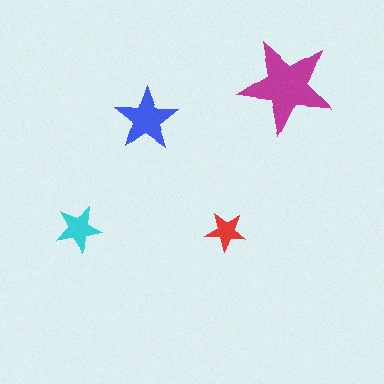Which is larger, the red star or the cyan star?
The cyan one.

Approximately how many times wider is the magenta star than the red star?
About 2.5 times wider.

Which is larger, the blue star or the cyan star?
The blue one.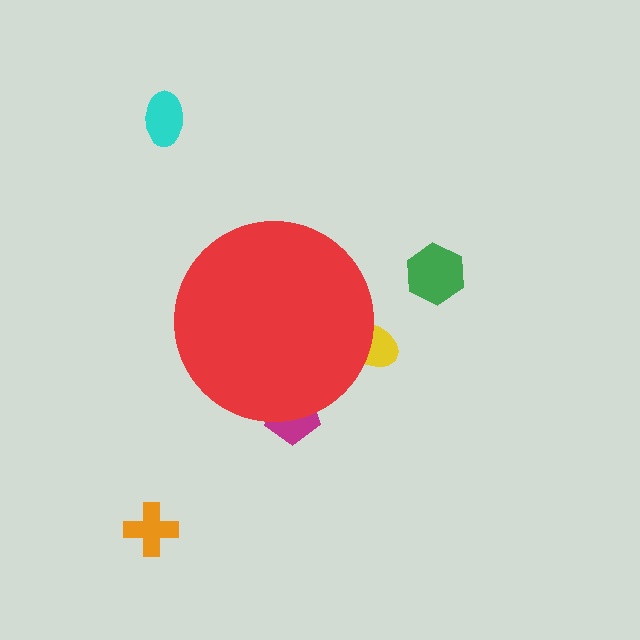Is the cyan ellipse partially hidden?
No, the cyan ellipse is fully visible.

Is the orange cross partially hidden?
No, the orange cross is fully visible.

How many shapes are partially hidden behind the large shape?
2 shapes are partially hidden.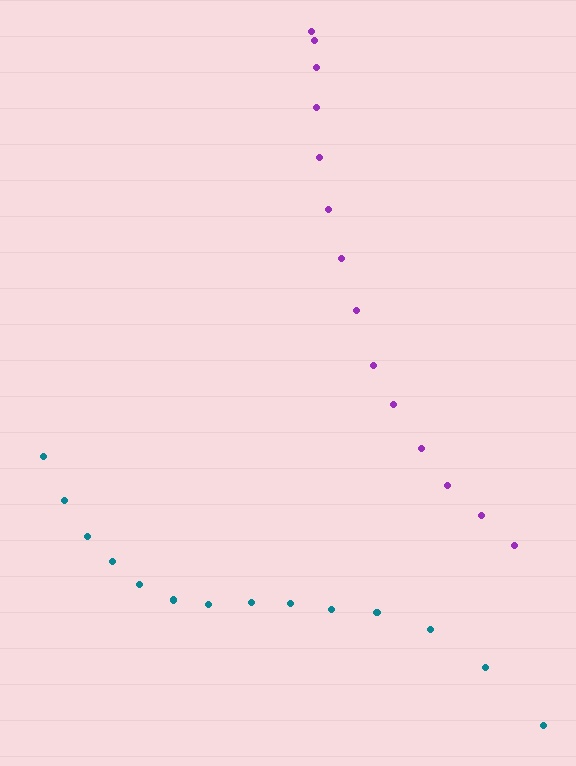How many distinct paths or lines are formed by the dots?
There are 2 distinct paths.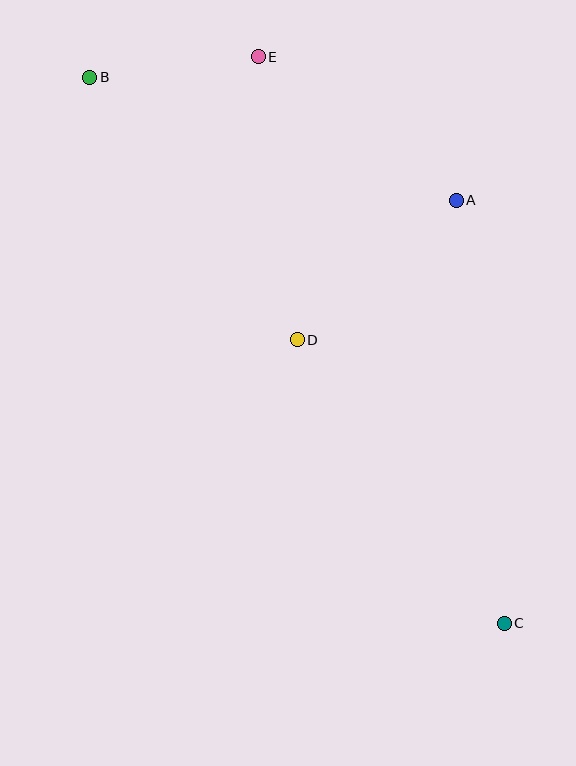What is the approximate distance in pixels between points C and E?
The distance between C and E is approximately 617 pixels.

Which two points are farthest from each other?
Points B and C are farthest from each other.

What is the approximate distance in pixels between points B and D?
The distance between B and D is approximately 335 pixels.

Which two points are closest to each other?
Points B and E are closest to each other.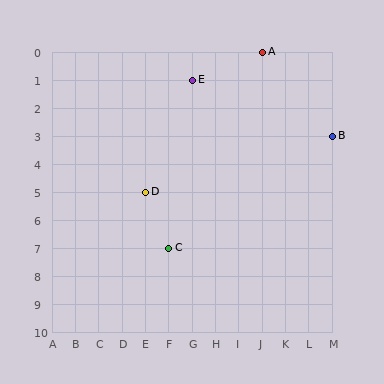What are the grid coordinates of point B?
Point B is at grid coordinates (M, 3).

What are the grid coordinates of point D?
Point D is at grid coordinates (E, 5).